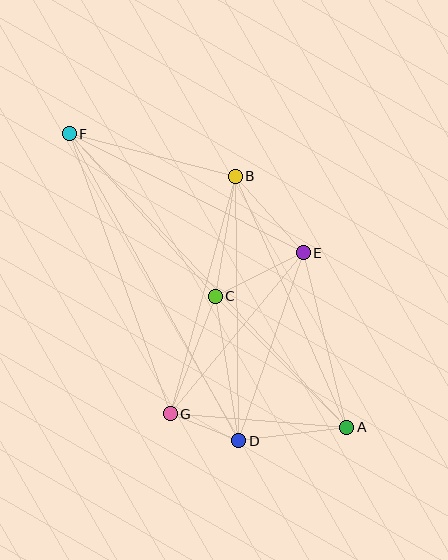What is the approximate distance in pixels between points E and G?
The distance between E and G is approximately 209 pixels.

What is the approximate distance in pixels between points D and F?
The distance between D and F is approximately 351 pixels.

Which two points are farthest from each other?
Points A and F are farthest from each other.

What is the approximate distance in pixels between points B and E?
The distance between B and E is approximately 103 pixels.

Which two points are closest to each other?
Points D and G are closest to each other.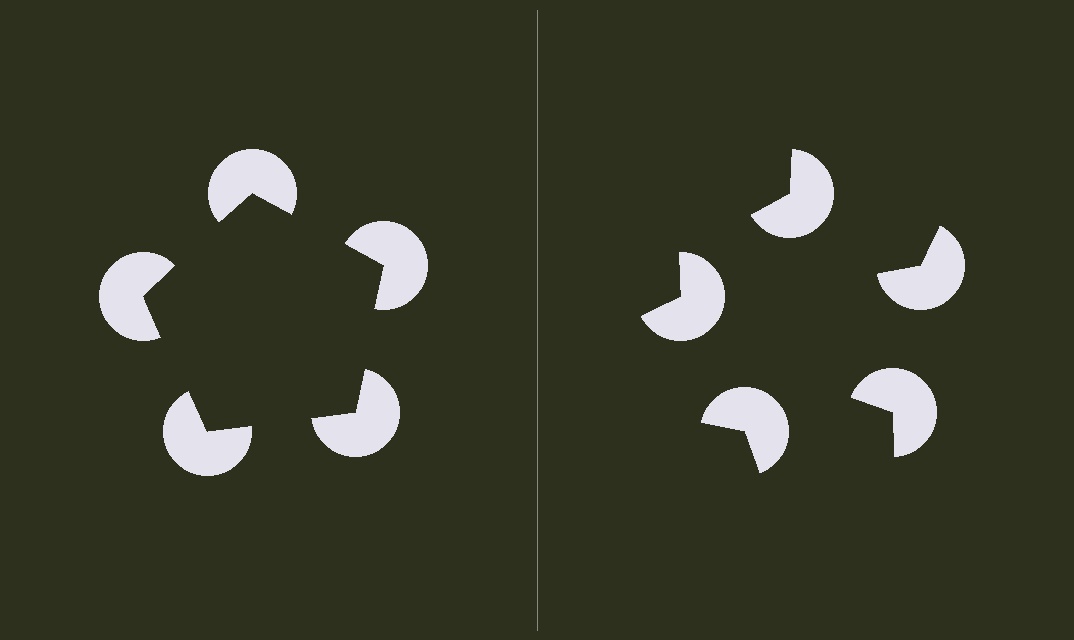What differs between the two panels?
The pac-man discs are positioned identically on both sides; only the wedge orientations differ. On the left they align to a pentagon; on the right they are misaligned.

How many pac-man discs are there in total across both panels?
10 — 5 on each side.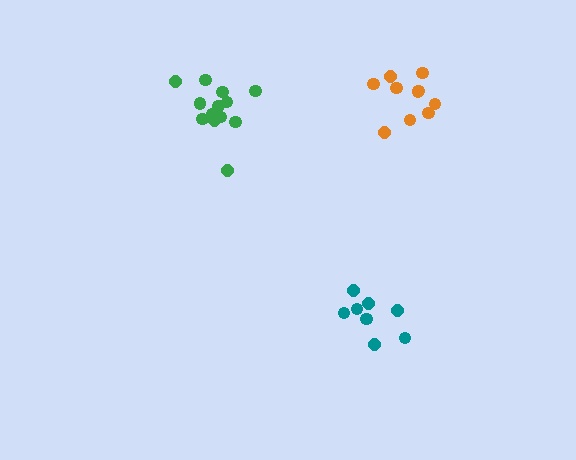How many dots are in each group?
Group 1: 10 dots, Group 2: 8 dots, Group 3: 13 dots (31 total).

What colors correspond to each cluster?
The clusters are colored: orange, teal, green.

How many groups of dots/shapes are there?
There are 3 groups.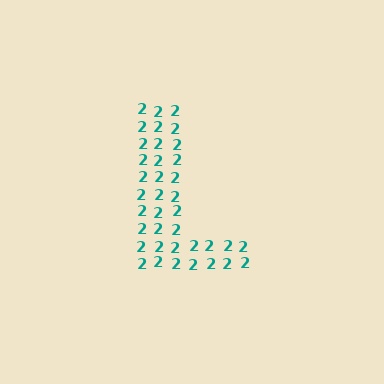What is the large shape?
The large shape is the letter L.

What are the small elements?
The small elements are digit 2's.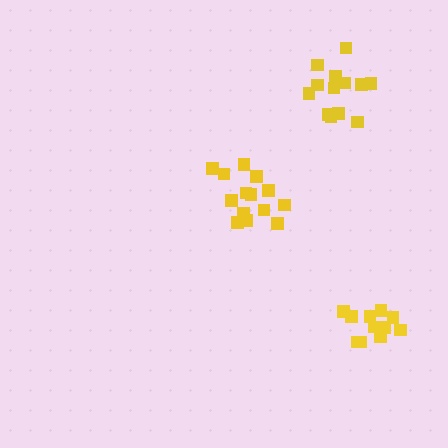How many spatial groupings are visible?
There are 3 spatial groupings.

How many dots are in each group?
Group 1: 14 dots, Group 2: 13 dots, Group 3: 11 dots (38 total).